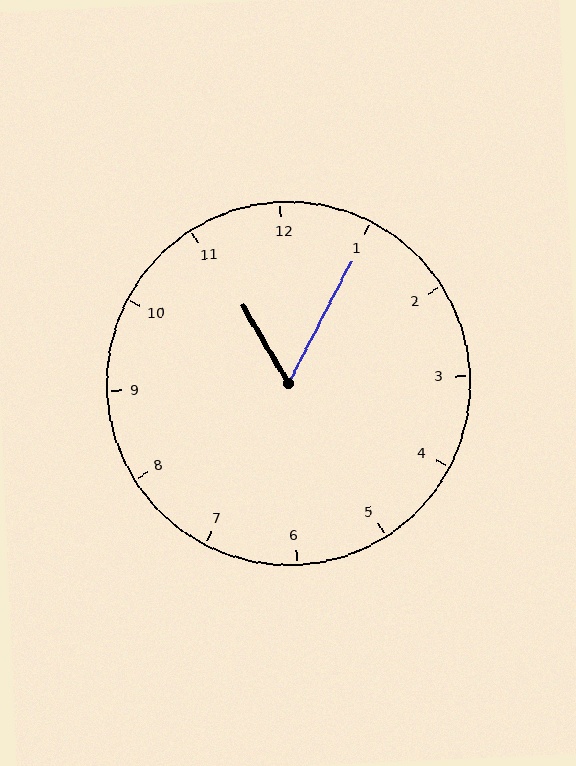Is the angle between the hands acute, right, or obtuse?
It is acute.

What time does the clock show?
11:05.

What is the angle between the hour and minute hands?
Approximately 58 degrees.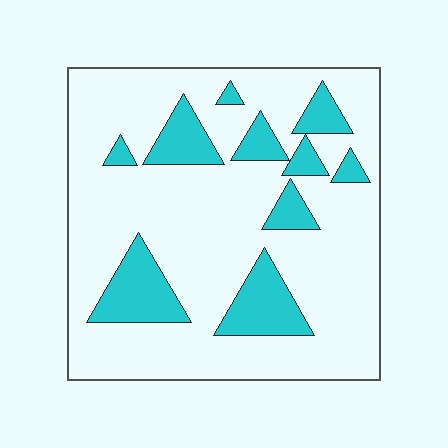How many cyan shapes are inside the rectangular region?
10.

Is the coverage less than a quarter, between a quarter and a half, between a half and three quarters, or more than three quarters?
Less than a quarter.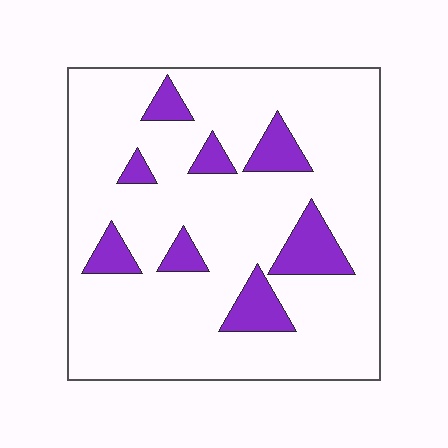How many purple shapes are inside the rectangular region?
8.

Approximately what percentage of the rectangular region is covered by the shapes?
Approximately 15%.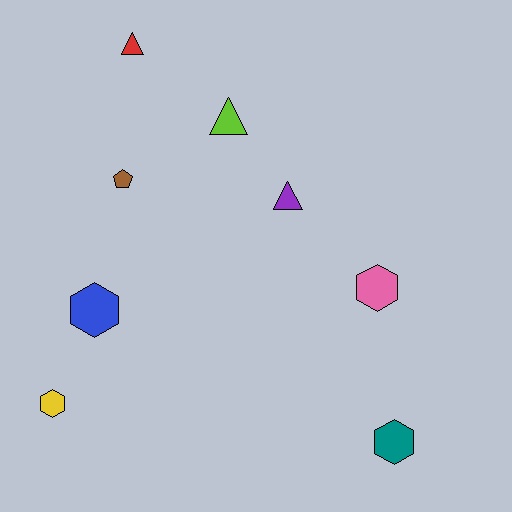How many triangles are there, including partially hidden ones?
There are 3 triangles.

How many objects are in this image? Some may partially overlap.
There are 8 objects.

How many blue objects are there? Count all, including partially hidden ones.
There is 1 blue object.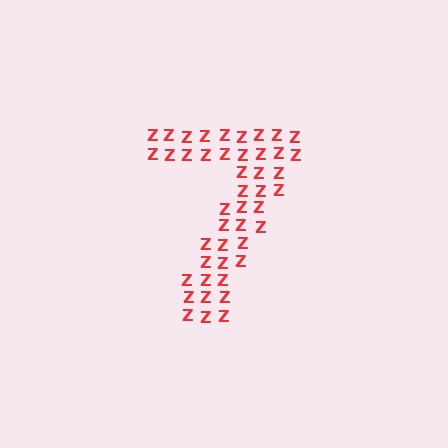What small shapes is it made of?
It is made of small letter Z's.